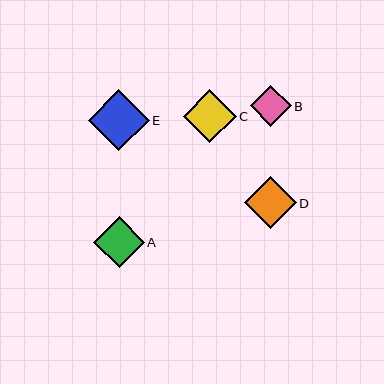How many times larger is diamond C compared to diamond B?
Diamond C is approximately 1.3 times the size of diamond B.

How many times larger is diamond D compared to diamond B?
Diamond D is approximately 1.3 times the size of diamond B.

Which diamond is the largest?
Diamond E is the largest with a size of approximately 61 pixels.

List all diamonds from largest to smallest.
From largest to smallest: E, C, D, A, B.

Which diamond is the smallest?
Diamond B is the smallest with a size of approximately 41 pixels.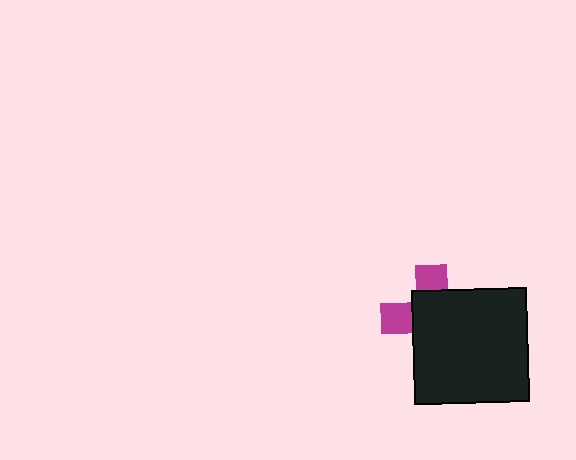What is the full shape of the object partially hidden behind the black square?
The partially hidden object is a magenta cross.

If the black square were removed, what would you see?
You would see the complete magenta cross.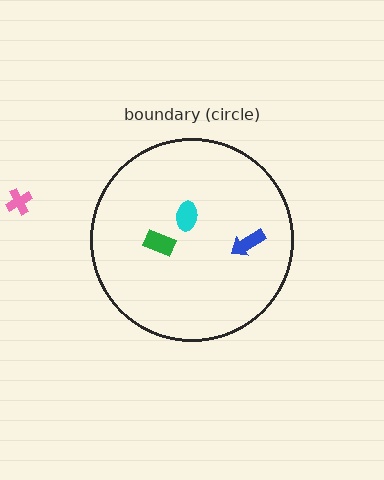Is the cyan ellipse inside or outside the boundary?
Inside.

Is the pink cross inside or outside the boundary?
Outside.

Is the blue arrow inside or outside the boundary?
Inside.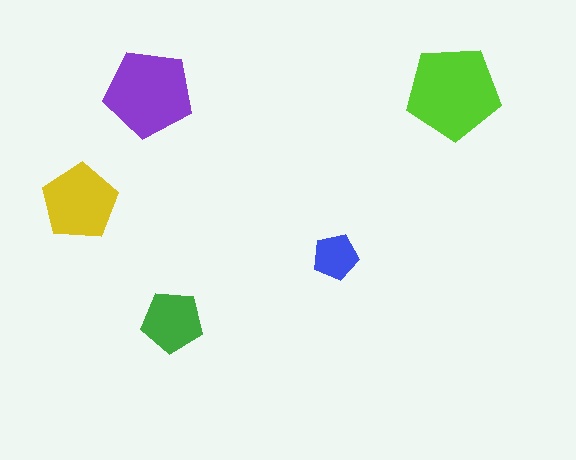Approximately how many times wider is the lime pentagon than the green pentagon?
About 1.5 times wider.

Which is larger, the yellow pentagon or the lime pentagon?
The lime one.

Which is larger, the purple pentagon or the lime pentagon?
The lime one.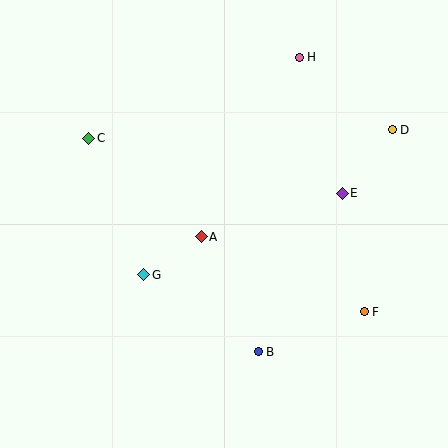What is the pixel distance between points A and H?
The distance between A and H is 204 pixels.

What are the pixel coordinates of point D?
Point D is at (392, 130).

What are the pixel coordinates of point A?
Point A is at (201, 237).